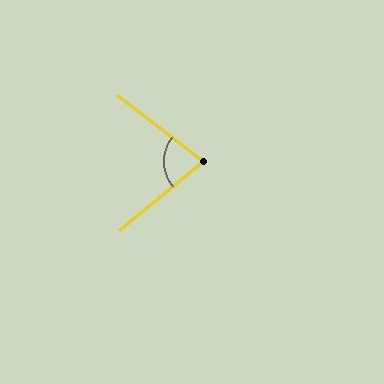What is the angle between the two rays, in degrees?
Approximately 77 degrees.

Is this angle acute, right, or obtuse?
It is acute.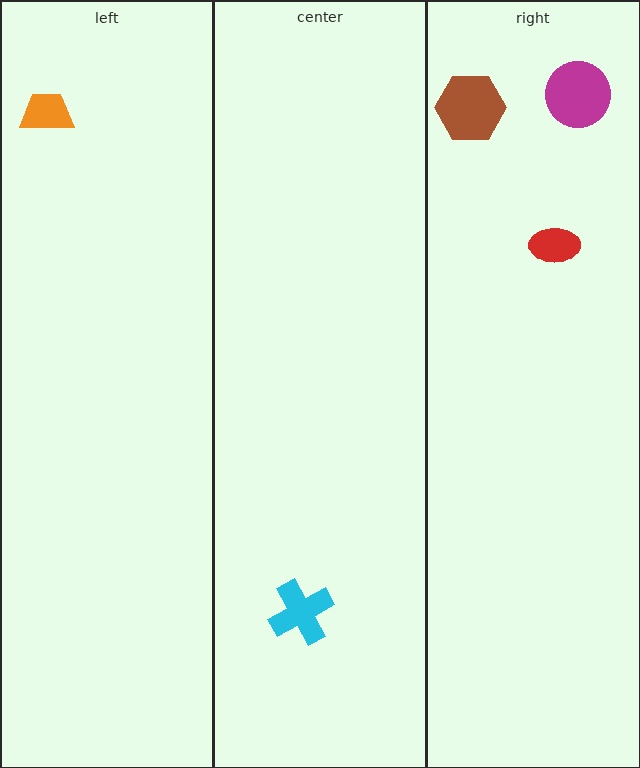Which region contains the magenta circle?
The right region.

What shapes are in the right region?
The magenta circle, the red ellipse, the brown hexagon.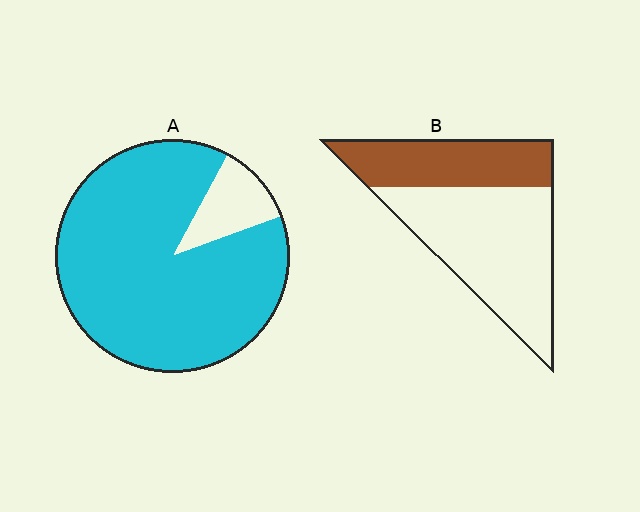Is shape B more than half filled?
No.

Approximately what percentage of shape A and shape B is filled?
A is approximately 90% and B is approximately 35%.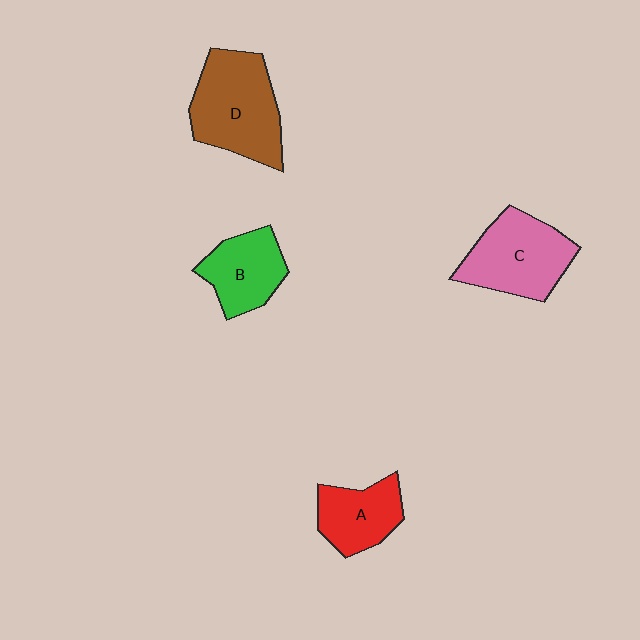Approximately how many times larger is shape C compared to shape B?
Approximately 1.4 times.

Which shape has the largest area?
Shape D (brown).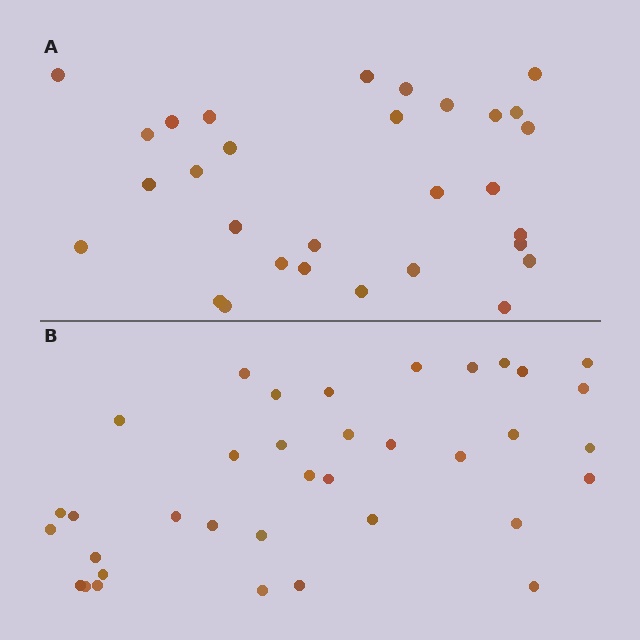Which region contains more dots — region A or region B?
Region B (the bottom region) has more dots.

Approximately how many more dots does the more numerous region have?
Region B has about 6 more dots than region A.